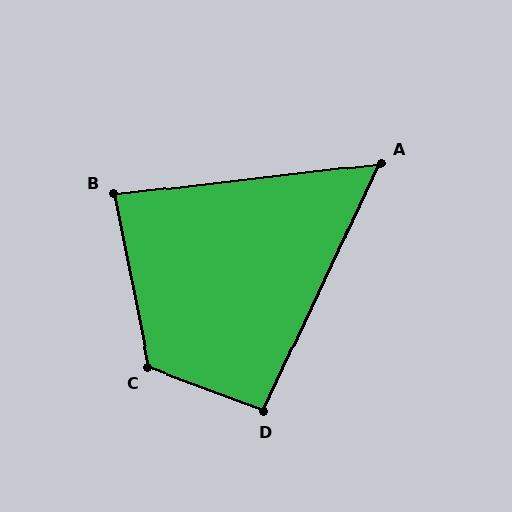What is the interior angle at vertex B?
Approximately 85 degrees (approximately right).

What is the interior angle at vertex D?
Approximately 95 degrees (approximately right).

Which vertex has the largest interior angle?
C, at approximately 122 degrees.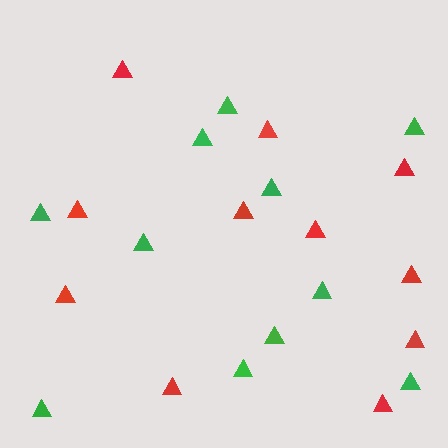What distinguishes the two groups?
There are 2 groups: one group of red triangles (11) and one group of green triangles (11).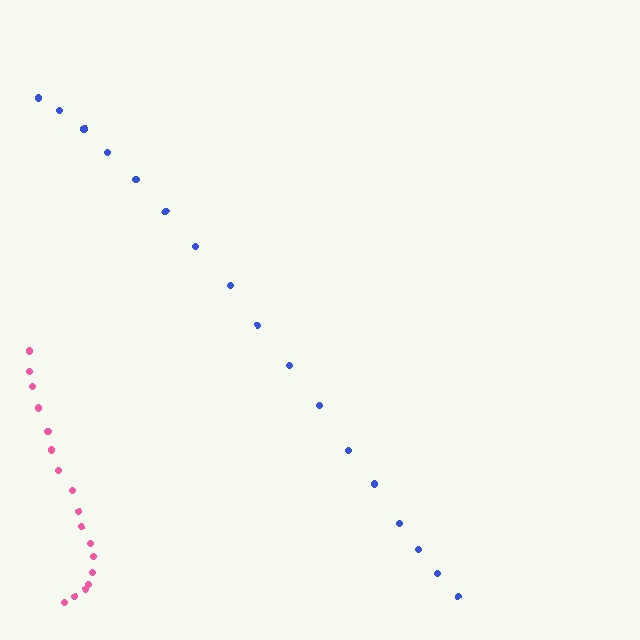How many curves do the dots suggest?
There are 2 distinct paths.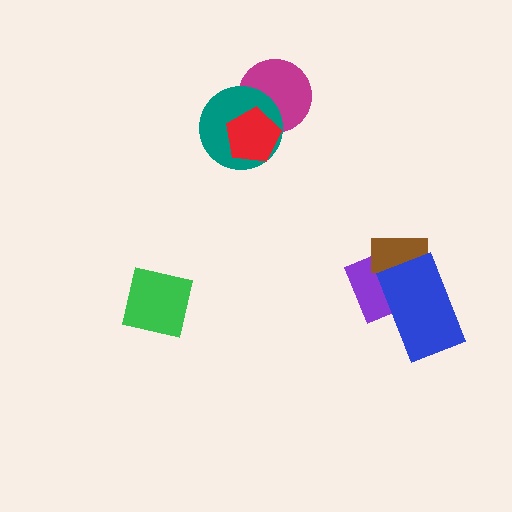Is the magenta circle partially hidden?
Yes, it is partially covered by another shape.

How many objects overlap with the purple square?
2 objects overlap with the purple square.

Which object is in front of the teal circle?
The red pentagon is in front of the teal circle.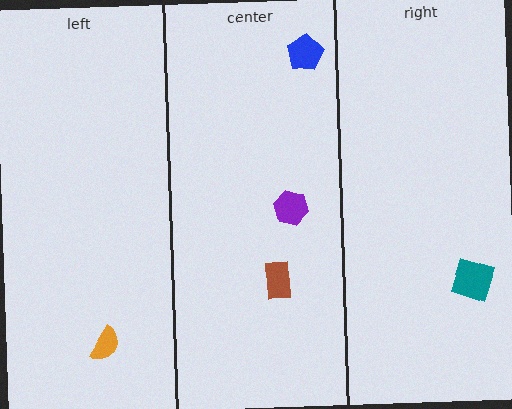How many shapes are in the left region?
1.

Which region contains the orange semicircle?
The left region.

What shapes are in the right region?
The teal diamond.